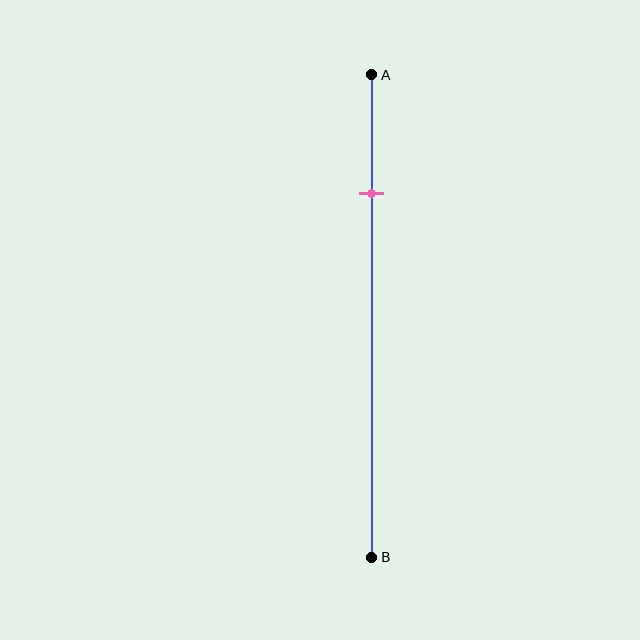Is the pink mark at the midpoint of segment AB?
No, the mark is at about 25% from A, not at the 50% midpoint.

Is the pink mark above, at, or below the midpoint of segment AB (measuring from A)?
The pink mark is above the midpoint of segment AB.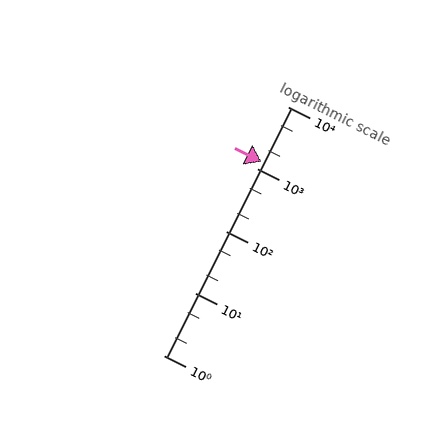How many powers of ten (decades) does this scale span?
The scale spans 4 decades, from 1 to 10000.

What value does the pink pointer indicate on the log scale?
The pointer indicates approximately 1300.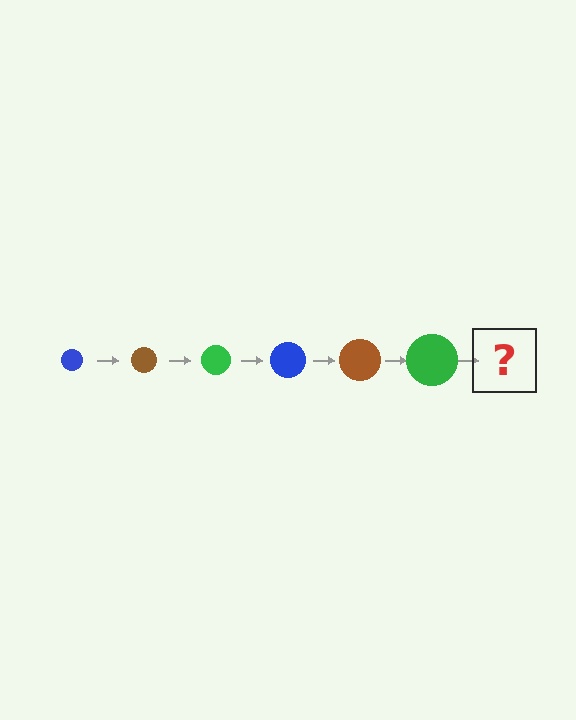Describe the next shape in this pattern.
It should be a blue circle, larger than the previous one.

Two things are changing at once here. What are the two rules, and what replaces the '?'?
The two rules are that the circle grows larger each step and the color cycles through blue, brown, and green. The '?' should be a blue circle, larger than the previous one.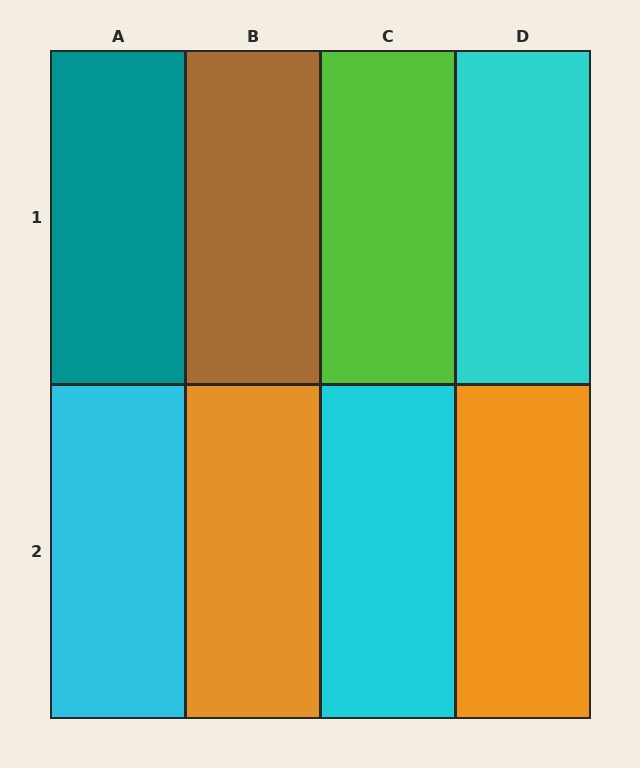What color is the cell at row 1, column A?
Teal.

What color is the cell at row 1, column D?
Cyan.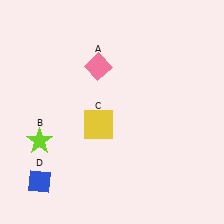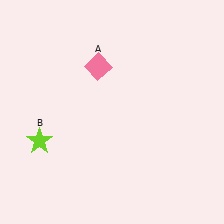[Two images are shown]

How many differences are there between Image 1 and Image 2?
There are 2 differences between the two images.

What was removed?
The blue diamond (D), the yellow square (C) were removed in Image 2.